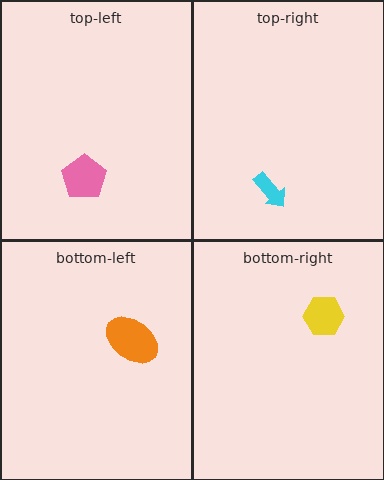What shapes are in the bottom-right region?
The yellow hexagon.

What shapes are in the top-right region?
The cyan arrow.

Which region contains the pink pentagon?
The top-left region.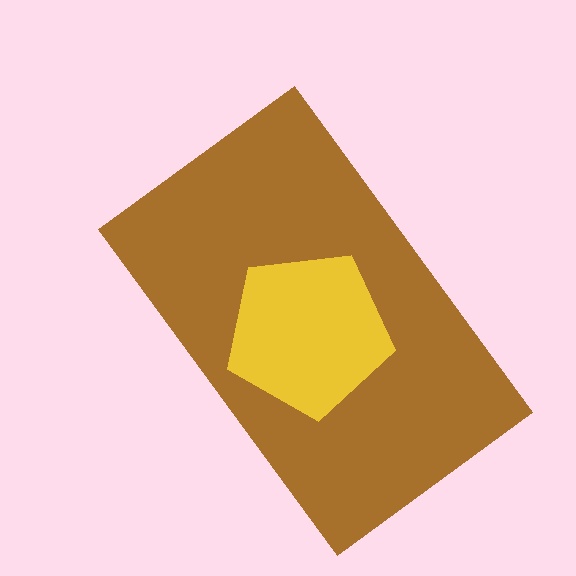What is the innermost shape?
The yellow pentagon.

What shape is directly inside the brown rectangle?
The yellow pentagon.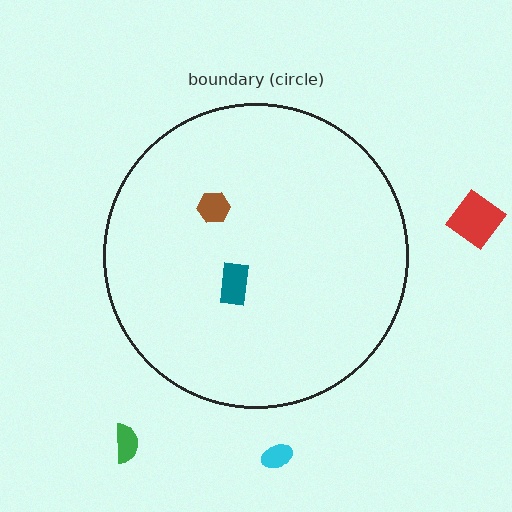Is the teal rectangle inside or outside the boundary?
Inside.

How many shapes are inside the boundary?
2 inside, 3 outside.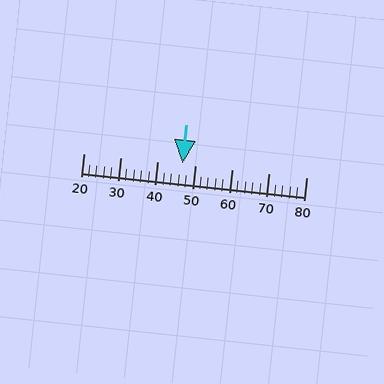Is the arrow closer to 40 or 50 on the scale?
The arrow is closer to 50.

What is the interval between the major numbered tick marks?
The major tick marks are spaced 10 units apart.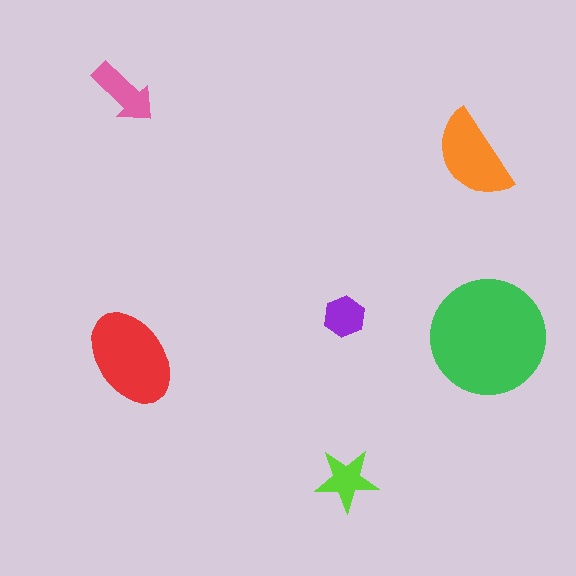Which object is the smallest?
The purple hexagon.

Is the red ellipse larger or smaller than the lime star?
Larger.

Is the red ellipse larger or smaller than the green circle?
Smaller.